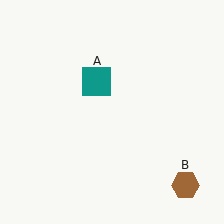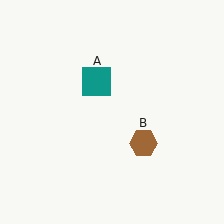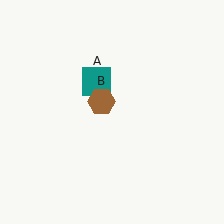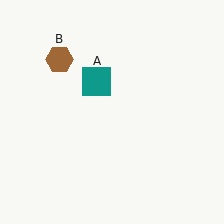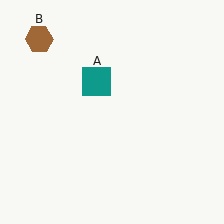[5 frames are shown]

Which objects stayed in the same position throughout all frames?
Teal square (object A) remained stationary.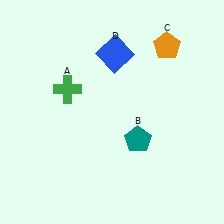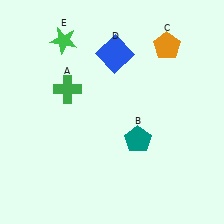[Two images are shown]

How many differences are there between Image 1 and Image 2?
There is 1 difference between the two images.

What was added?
A green star (E) was added in Image 2.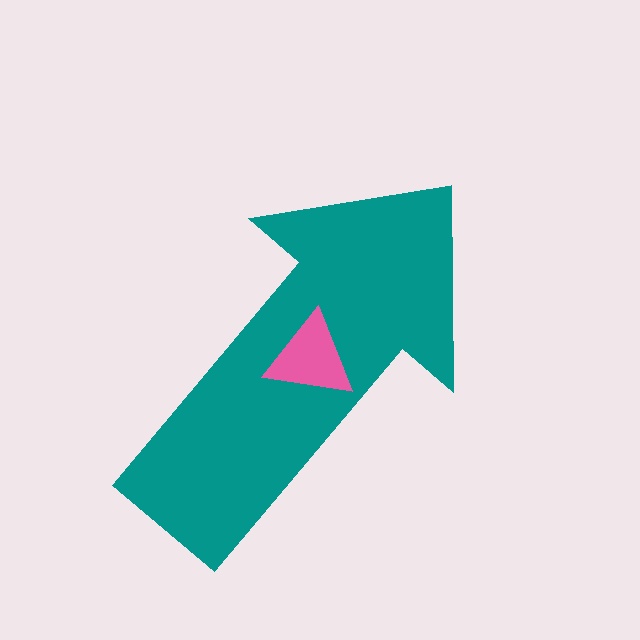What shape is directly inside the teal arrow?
The pink triangle.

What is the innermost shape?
The pink triangle.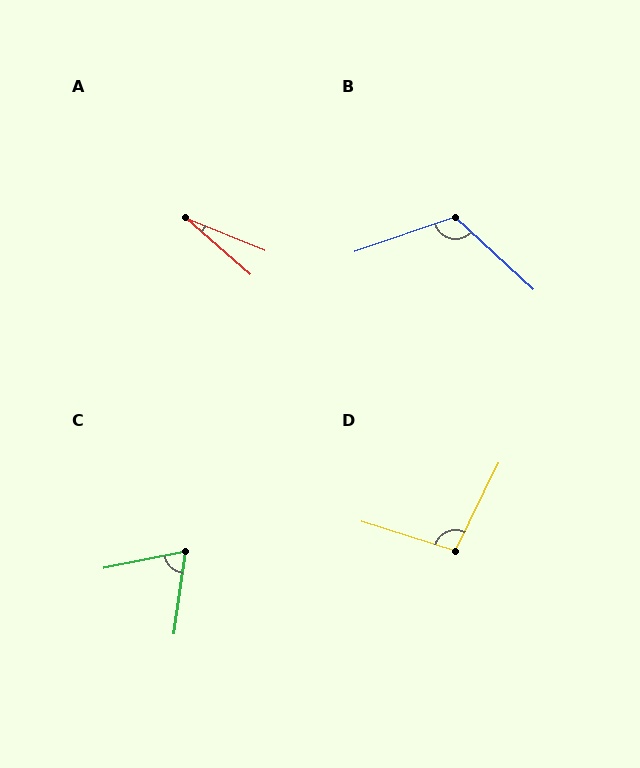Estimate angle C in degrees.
Approximately 71 degrees.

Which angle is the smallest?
A, at approximately 19 degrees.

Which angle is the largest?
B, at approximately 118 degrees.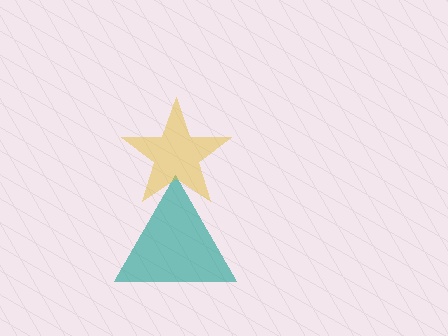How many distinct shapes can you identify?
There are 2 distinct shapes: a teal triangle, a yellow star.